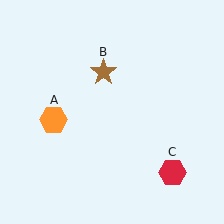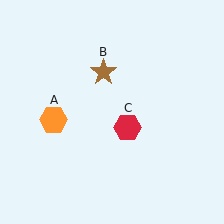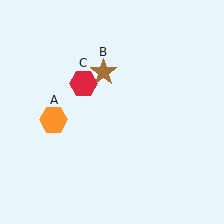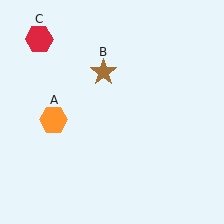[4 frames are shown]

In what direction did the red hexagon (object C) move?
The red hexagon (object C) moved up and to the left.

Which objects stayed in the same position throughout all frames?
Orange hexagon (object A) and brown star (object B) remained stationary.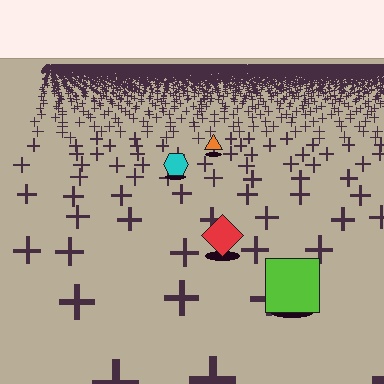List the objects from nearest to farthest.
From nearest to farthest: the lime square, the red diamond, the cyan hexagon, the orange triangle.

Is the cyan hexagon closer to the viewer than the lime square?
No. The lime square is closer — you can tell from the texture gradient: the ground texture is coarser near it.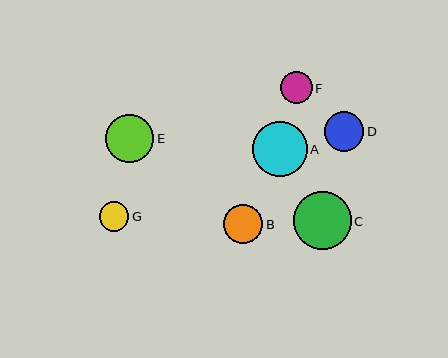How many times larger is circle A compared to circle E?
Circle A is approximately 1.1 times the size of circle E.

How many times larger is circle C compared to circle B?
Circle C is approximately 1.5 times the size of circle B.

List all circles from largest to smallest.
From largest to smallest: C, A, E, D, B, F, G.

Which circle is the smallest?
Circle G is the smallest with a size of approximately 29 pixels.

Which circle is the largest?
Circle C is the largest with a size of approximately 58 pixels.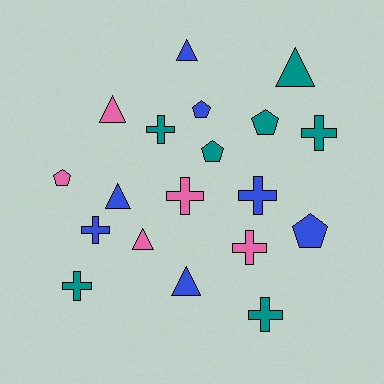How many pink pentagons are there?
There is 1 pink pentagon.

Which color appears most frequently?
Teal, with 7 objects.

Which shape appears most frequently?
Cross, with 8 objects.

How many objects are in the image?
There are 19 objects.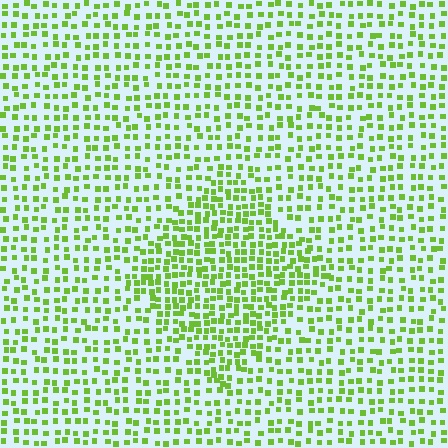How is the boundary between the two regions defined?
The boundary is defined by a change in element density (approximately 1.7x ratio). All elements are the same color, size, and shape.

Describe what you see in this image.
The image contains small lime elements arranged at two different densities. A diamond-shaped region is visible where the elements are more densely packed than the surrounding area.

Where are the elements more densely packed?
The elements are more densely packed inside the diamond boundary.